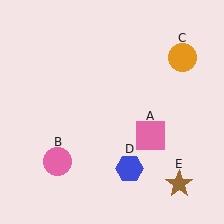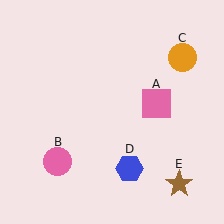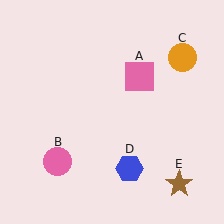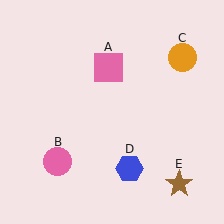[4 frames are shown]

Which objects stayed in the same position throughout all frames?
Pink circle (object B) and orange circle (object C) and blue hexagon (object D) and brown star (object E) remained stationary.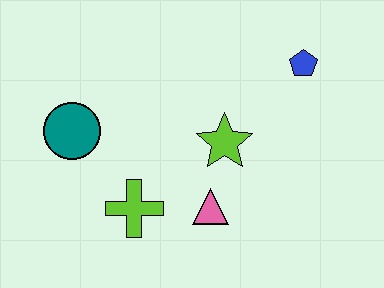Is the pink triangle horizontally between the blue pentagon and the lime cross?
Yes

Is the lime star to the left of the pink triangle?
No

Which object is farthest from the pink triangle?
The blue pentagon is farthest from the pink triangle.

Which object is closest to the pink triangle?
The lime star is closest to the pink triangle.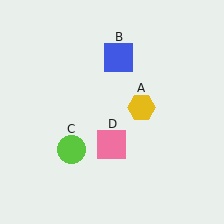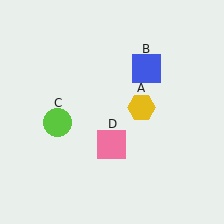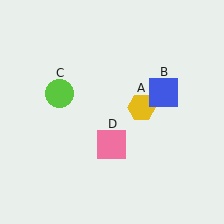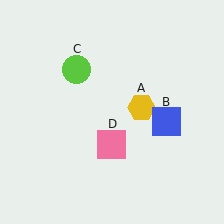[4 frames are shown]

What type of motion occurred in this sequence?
The blue square (object B), lime circle (object C) rotated clockwise around the center of the scene.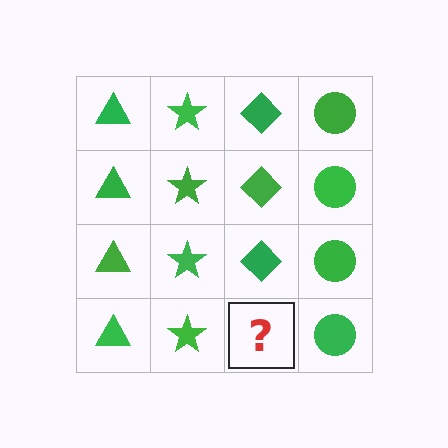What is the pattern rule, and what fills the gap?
The rule is that each column has a consistent shape. The gap should be filled with a green diamond.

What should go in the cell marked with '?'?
The missing cell should contain a green diamond.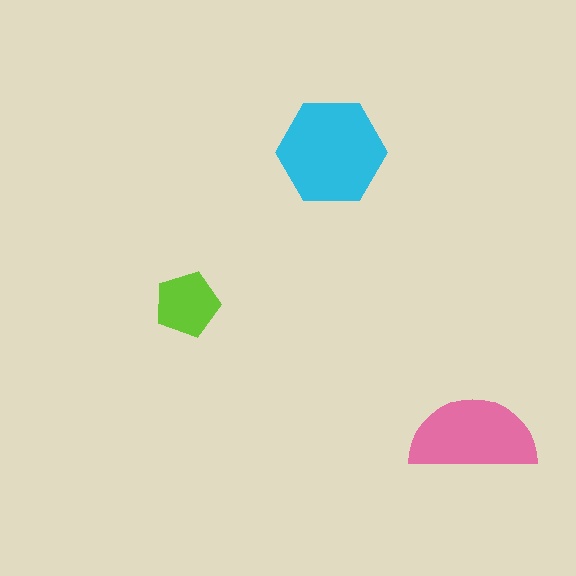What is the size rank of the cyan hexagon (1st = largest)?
1st.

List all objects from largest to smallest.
The cyan hexagon, the pink semicircle, the lime pentagon.